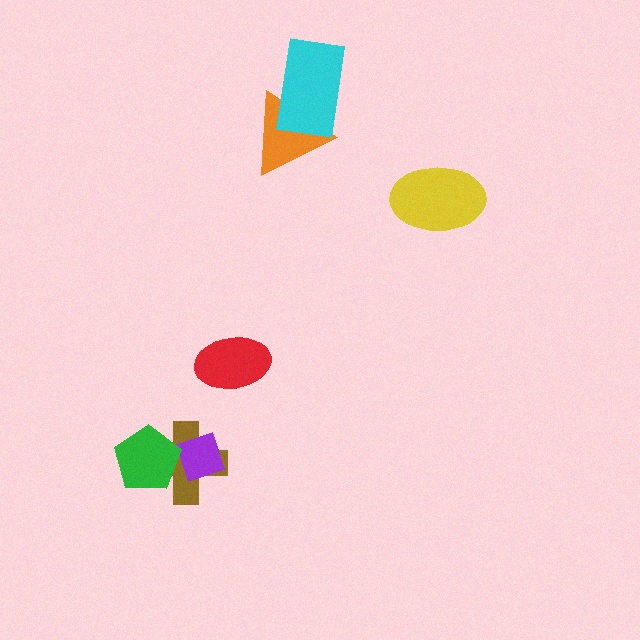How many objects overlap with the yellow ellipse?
0 objects overlap with the yellow ellipse.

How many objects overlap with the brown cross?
2 objects overlap with the brown cross.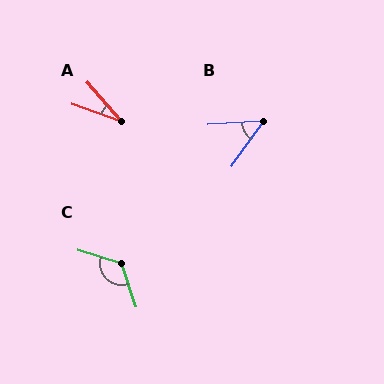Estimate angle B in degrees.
Approximately 51 degrees.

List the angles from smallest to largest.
A (29°), B (51°), C (125°).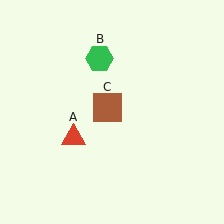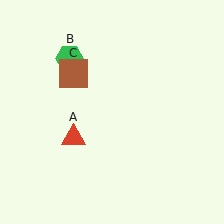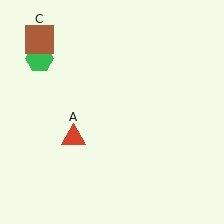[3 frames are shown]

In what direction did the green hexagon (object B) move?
The green hexagon (object B) moved left.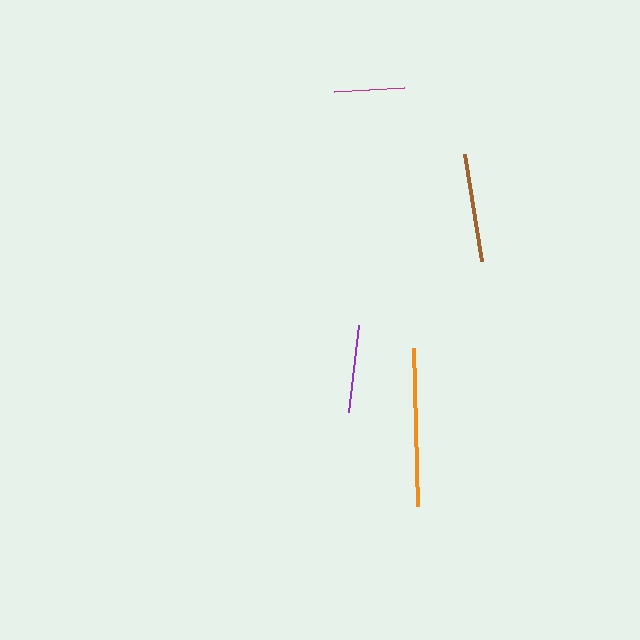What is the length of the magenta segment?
The magenta segment is approximately 69 pixels long.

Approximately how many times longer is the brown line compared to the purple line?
The brown line is approximately 1.2 times the length of the purple line.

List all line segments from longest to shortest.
From longest to shortest: orange, brown, purple, magenta.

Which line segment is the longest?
The orange line is the longest at approximately 159 pixels.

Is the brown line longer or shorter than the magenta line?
The brown line is longer than the magenta line.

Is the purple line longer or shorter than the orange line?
The orange line is longer than the purple line.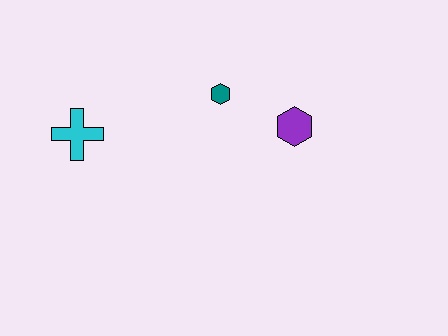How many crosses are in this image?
There is 1 cross.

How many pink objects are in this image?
There are no pink objects.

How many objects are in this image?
There are 3 objects.